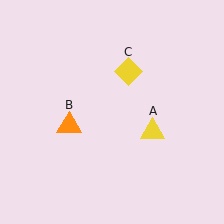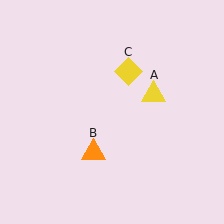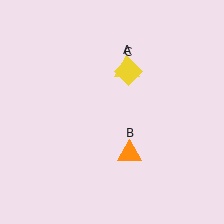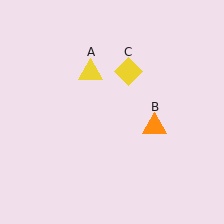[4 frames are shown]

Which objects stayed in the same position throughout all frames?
Yellow diamond (object C) remained stationary.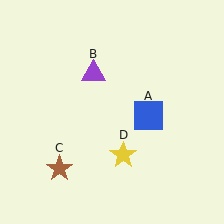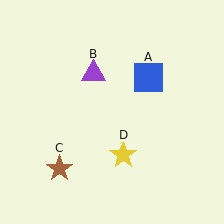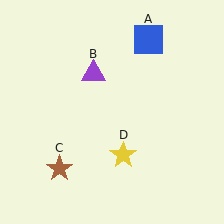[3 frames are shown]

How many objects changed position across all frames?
1 object changed position: blue square (object A).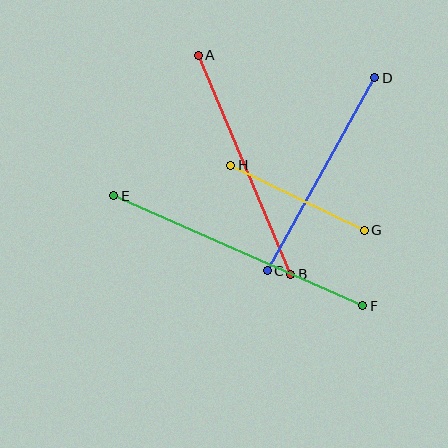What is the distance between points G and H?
The distance is approximately 148 pixels.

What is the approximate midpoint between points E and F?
The midpoint is at approximately (238, 251) pixels.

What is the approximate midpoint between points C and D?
The midpoint is at approximately (321, 174) pixels.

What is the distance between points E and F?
The distance is approximately 272 pixels.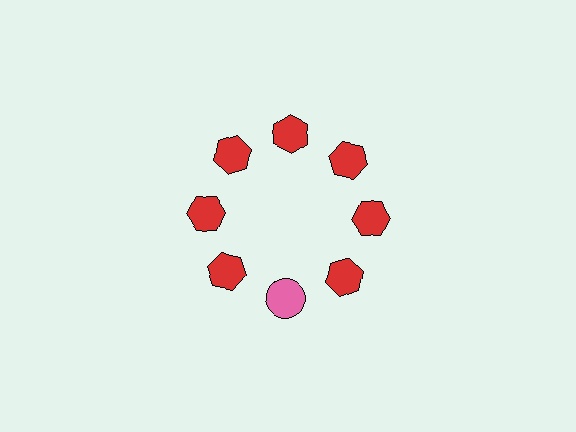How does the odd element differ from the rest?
It differs in both color (pink instead of red) and shape (circle instead of hexagon).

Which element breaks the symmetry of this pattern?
The pink circle at roughly the 6 o'clock position breaks the symmetry. All other shapes are red hexagons.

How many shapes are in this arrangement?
There are 8 shapes arranged in a ring pattern.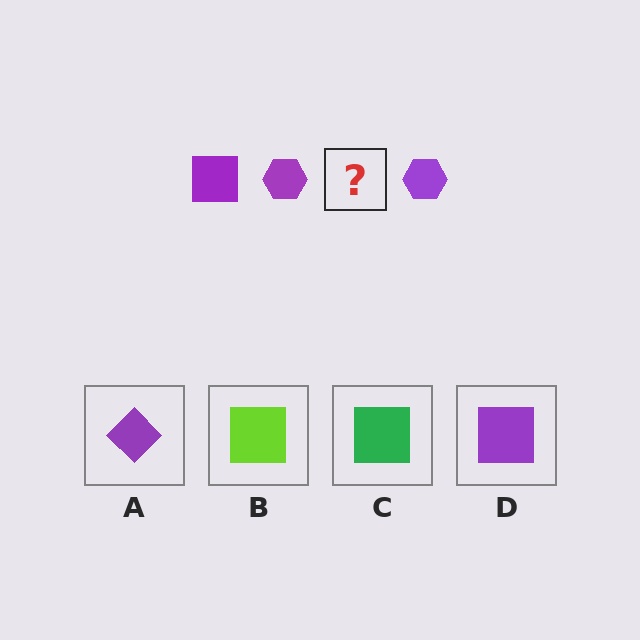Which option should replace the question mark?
Option D.